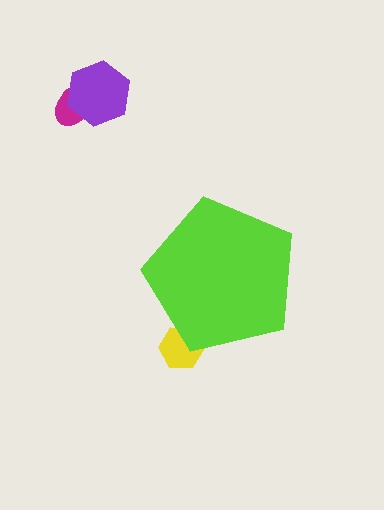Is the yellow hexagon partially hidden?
Yes, the yellow hexagon is partially hidden behind the lime pentagon.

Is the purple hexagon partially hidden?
No, the purple hexagon is fully visible.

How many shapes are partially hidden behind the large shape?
1 shape is partially hidden.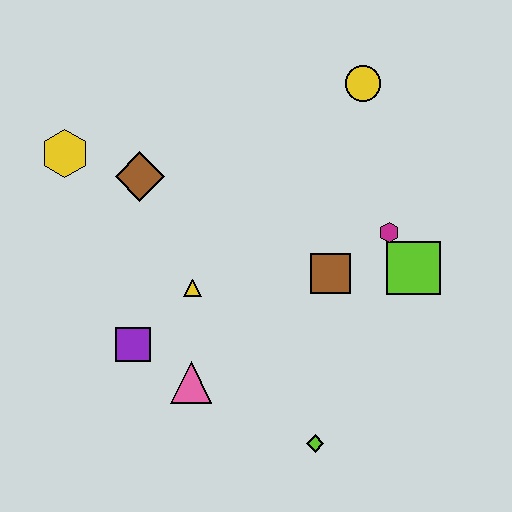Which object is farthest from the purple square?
The yellow circle is farthest from the purple square.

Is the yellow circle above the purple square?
Yes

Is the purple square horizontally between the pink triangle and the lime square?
No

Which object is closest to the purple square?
The pink triangle is closest to the purple square.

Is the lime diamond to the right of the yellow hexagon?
Yes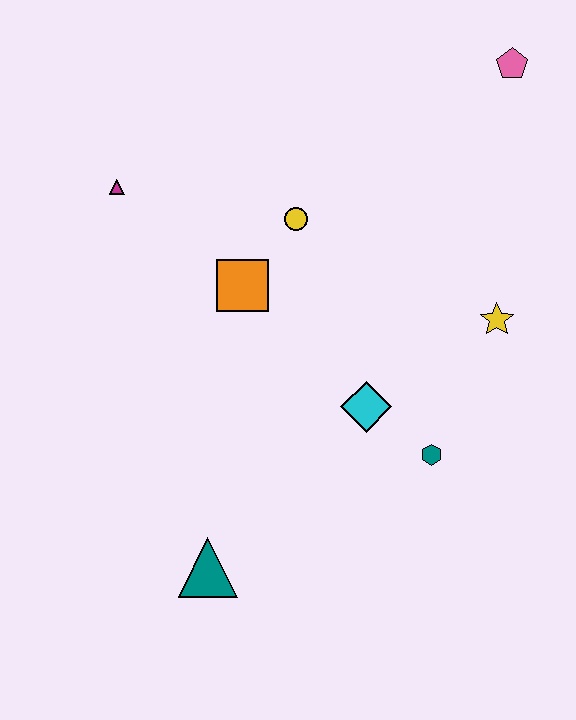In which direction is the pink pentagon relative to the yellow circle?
The pink pentagon is to the right of the yellow circle.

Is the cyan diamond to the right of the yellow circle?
Yes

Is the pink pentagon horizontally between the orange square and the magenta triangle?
No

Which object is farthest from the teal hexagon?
The magenta triangle is farthest from the teal hexagon.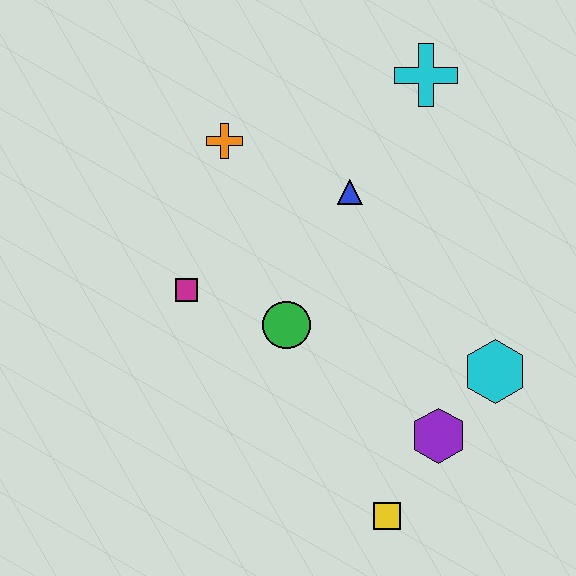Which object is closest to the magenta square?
The green circle is closest to the magenta square.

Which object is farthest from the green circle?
The cyan cross is farthest from the green circle.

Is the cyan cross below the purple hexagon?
No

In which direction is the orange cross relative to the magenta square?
The orange cross is above the magenta square.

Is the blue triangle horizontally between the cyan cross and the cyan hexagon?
No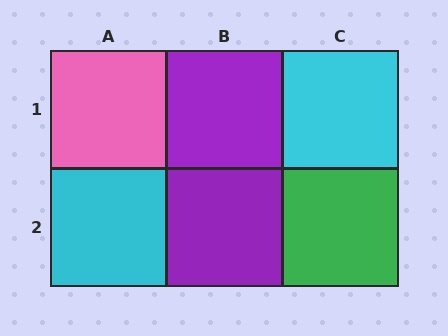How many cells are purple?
2 cells are purple.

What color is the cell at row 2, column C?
Green.